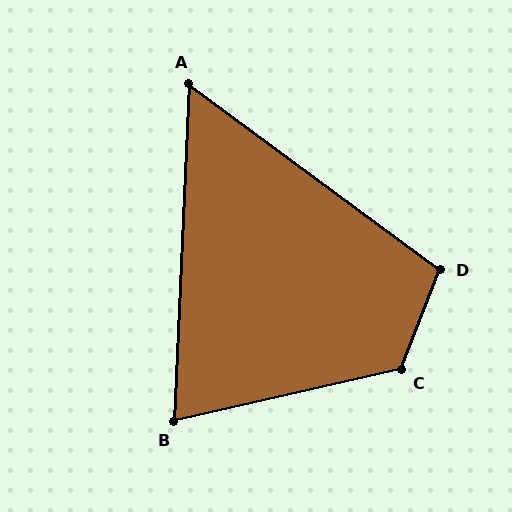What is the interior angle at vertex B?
Approximately 75 degrees (acute).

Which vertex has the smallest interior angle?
A, at approximately 56 degrees.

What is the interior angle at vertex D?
Approximately 105 degrees (obtuse).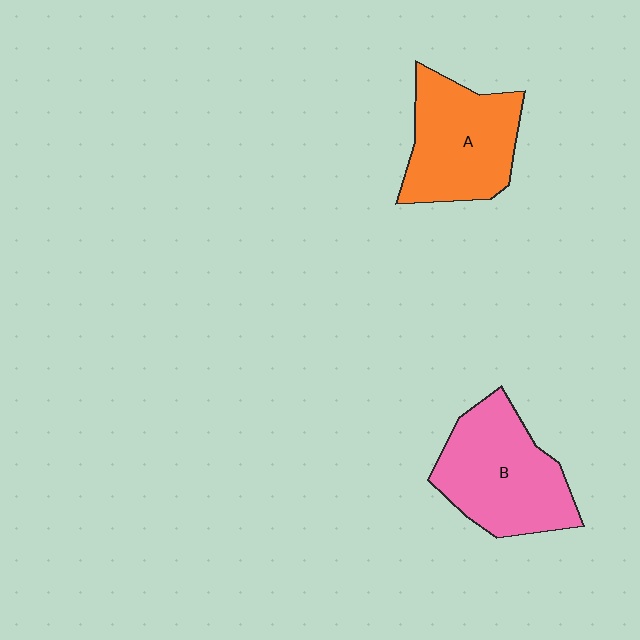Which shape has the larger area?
Shape B (pink).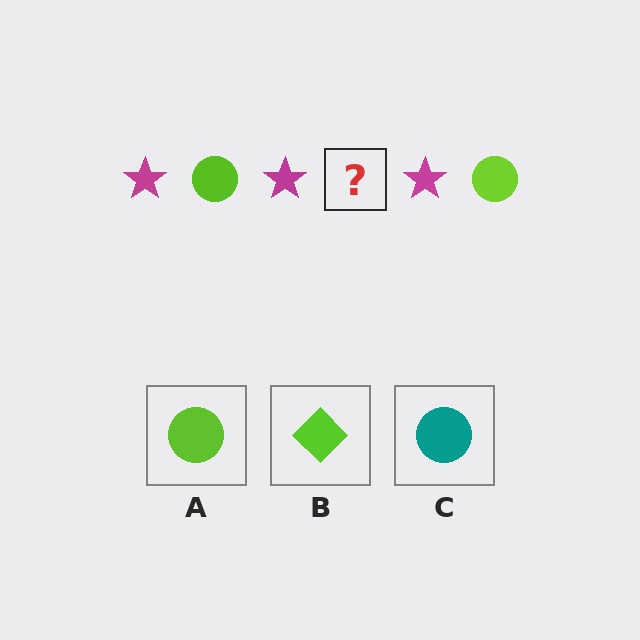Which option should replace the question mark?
Option A.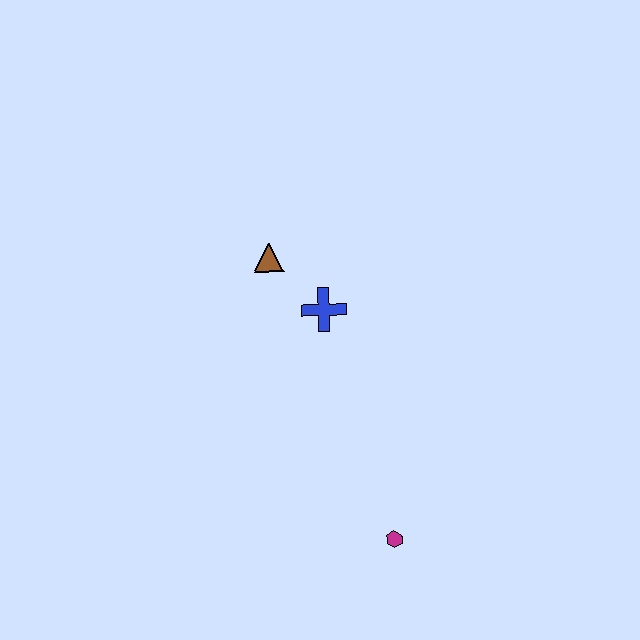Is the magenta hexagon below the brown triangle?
Yes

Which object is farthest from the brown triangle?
The magenta hexagon is farthest from the brown triangle.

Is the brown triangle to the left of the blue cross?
Yes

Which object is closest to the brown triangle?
The blue cross is closest to the brown triangle.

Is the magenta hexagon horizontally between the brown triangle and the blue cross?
No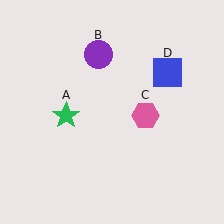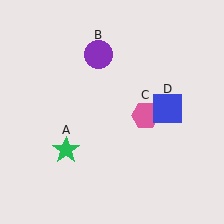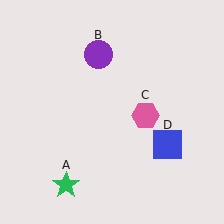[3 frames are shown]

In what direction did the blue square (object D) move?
The blue square (object D) moved down.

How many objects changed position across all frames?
2 objects changed position: green star (object A), blue square (object D).